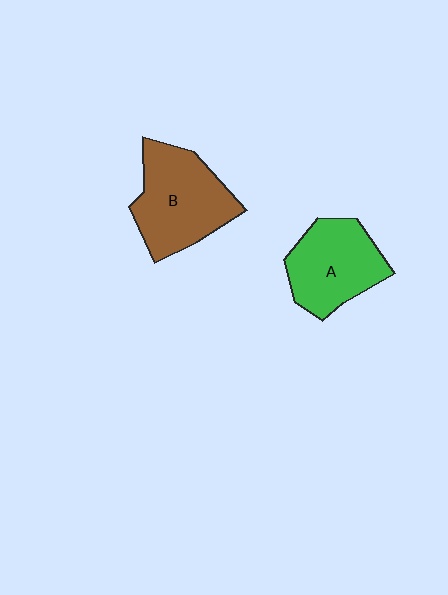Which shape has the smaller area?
Shape A (green).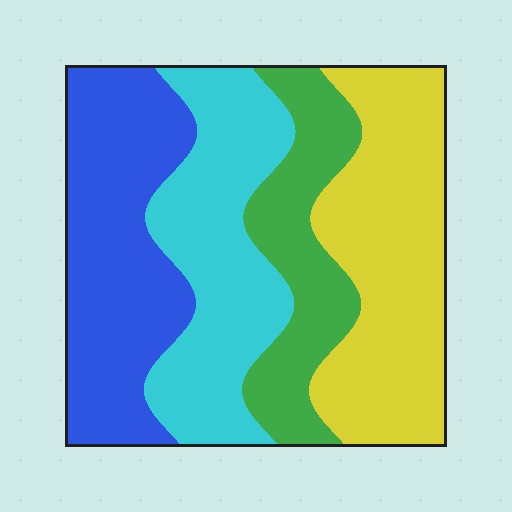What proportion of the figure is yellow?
Yellow takes up between a quarter and a half of the figure.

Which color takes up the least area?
Green, at roughly 20%.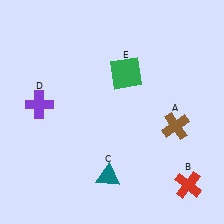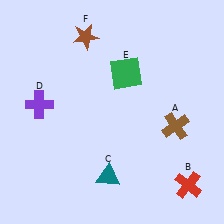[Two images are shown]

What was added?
A brown star (F) was added in Image 2.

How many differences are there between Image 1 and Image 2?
There is 1 difference between the two images.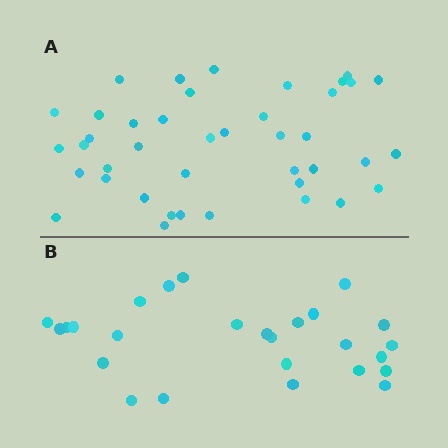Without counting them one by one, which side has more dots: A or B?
Region A (the top region) has more dots.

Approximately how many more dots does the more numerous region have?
Region A has approximately 15 more dots than region B.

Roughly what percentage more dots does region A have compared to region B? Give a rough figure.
About 60% more.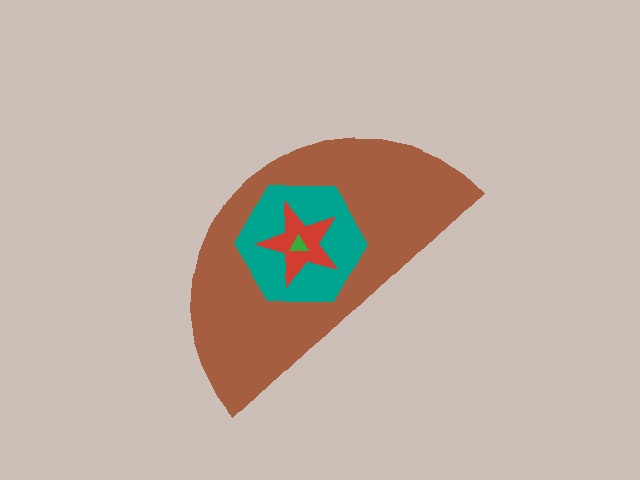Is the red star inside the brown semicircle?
Yes.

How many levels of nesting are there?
4.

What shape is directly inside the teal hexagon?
The red star.